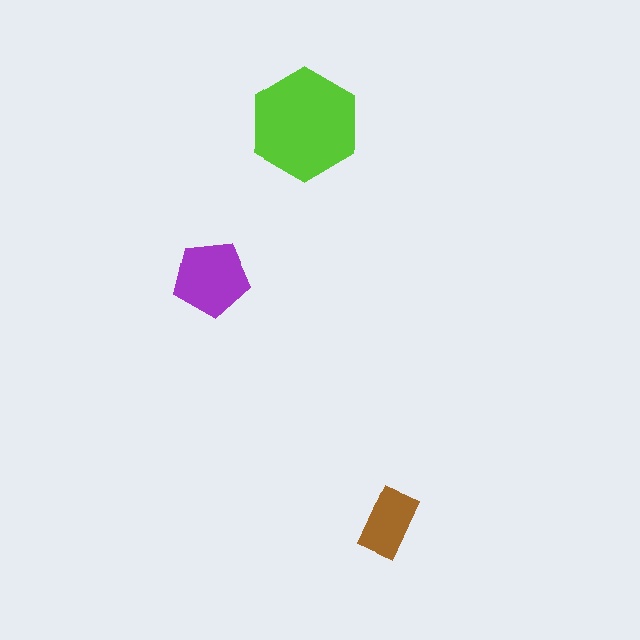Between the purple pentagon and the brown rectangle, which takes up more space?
The purple pentagon.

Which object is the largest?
The lime hexagon.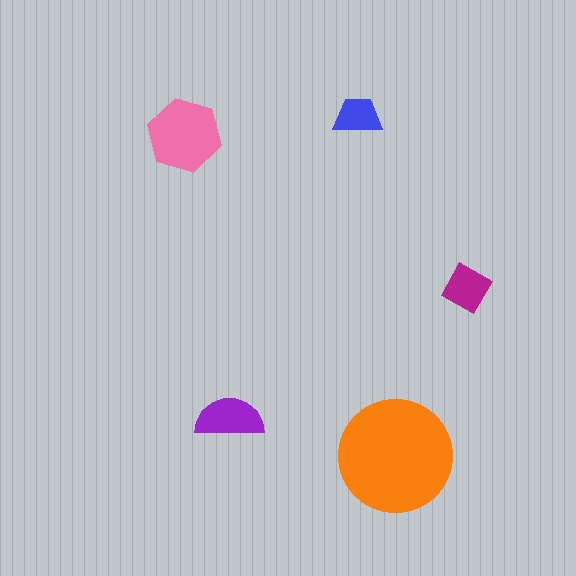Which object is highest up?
The blue trapezoid is topmost.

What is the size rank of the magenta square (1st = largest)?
4th.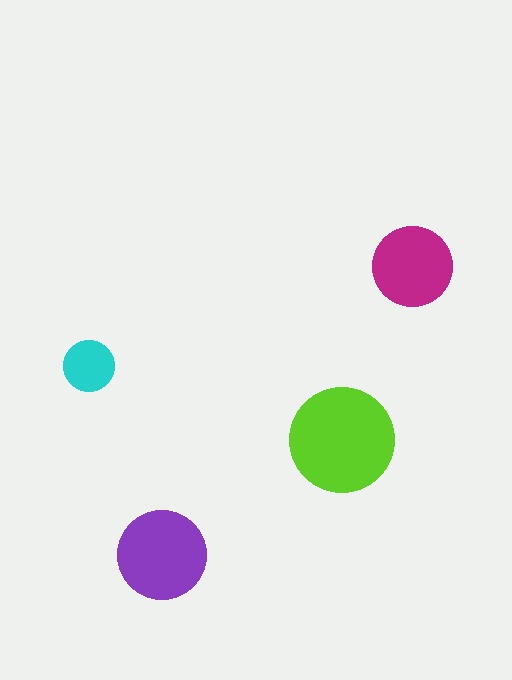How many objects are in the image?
There are 4 objects in the image.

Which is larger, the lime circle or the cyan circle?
The lime one.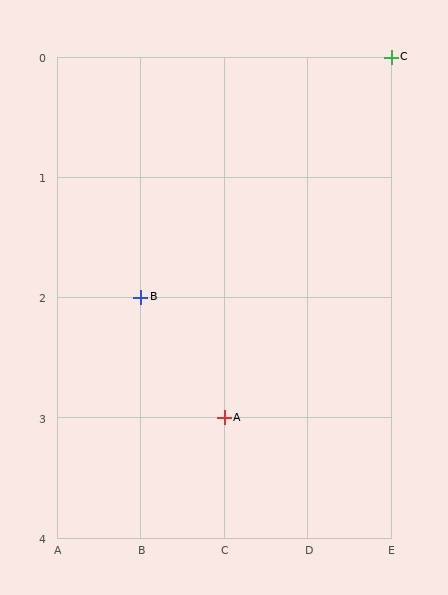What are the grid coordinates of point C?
Point C is at grid coordinates (E, 0).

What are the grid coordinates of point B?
Point B is at grid coordinates (B, 2).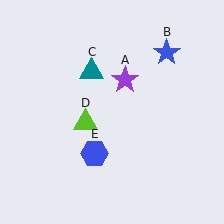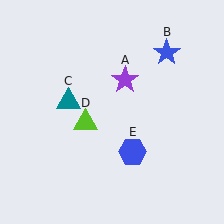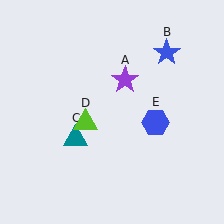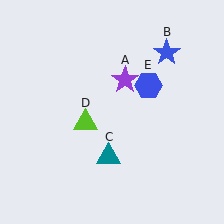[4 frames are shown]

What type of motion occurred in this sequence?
The teal triangle (object C), blue hexagon (object E) rotated counterclockwise around the center of the scene.